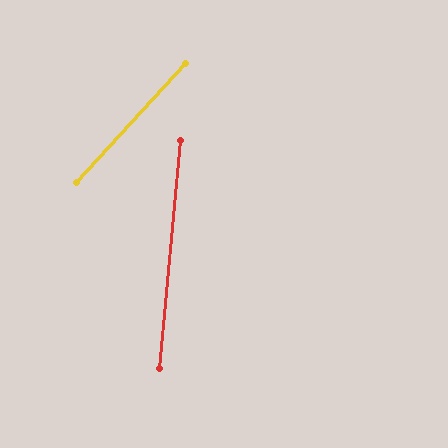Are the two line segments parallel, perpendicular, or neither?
Neither parallel nor perpendicular — they differ by about 37°.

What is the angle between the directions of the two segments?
Approximately 37 degrees.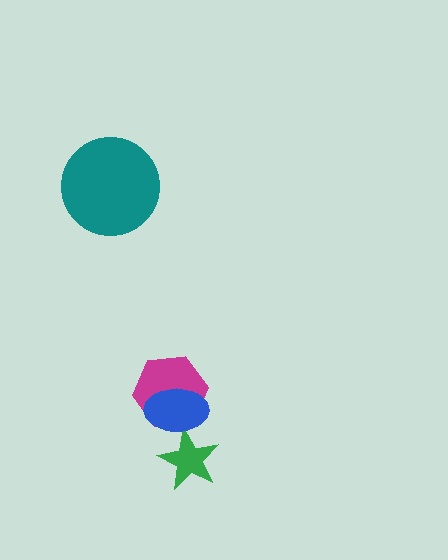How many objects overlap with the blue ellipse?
2 objects overlap with the blue ellipse.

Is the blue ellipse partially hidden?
No, no other shape covers it.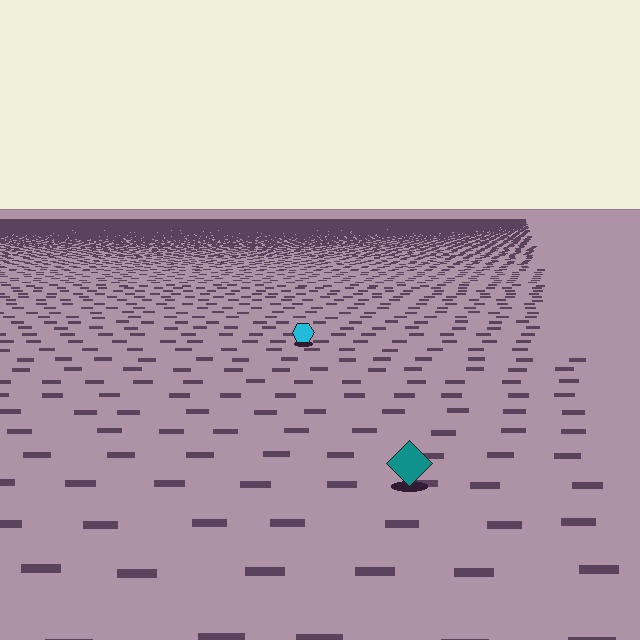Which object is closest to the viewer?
The teal diamond is closest. The texture marks near it are larger and more spread out.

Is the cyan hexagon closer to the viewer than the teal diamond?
No. The teal diamond is closer — you can tell from the texture gradient: the ground texture is coarser near it.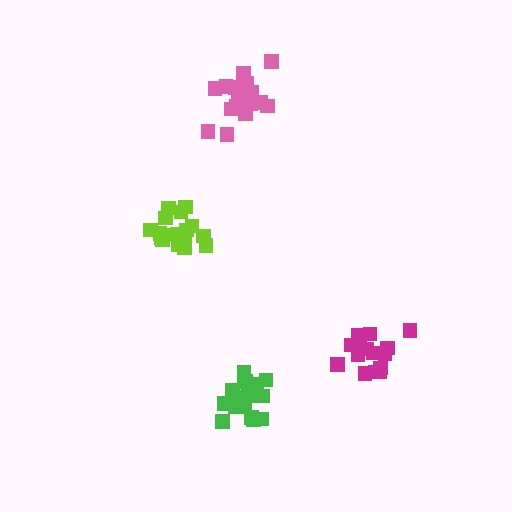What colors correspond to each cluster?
The clusters are colored: lime, pink, magenta, green.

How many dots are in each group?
Group 1: 17 dots, Group 2: 20 dots, Group 3: 16 dots, Group 4: 19 dots (72 total).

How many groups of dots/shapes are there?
There are 4 groups.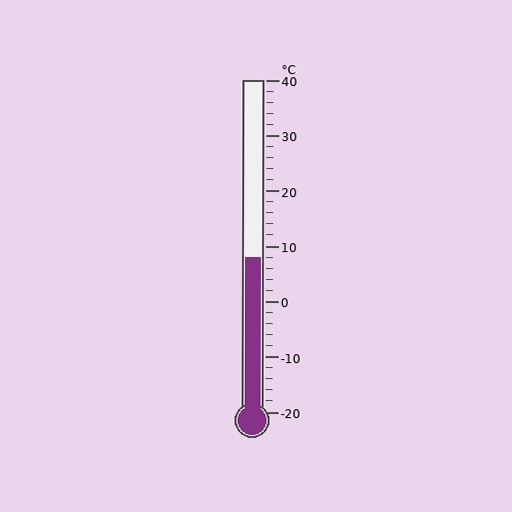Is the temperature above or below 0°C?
The temperature is above 0°C.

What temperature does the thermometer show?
The thermometer shows approximately 8°C.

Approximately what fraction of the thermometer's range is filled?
The thermometer is filled to approximately 45% of its range.